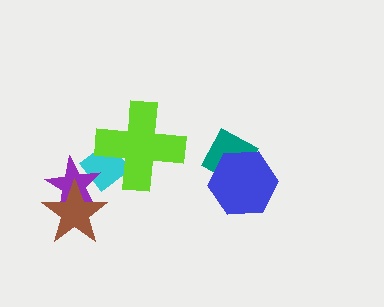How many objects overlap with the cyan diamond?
2 objects overlap with the cyan diamond.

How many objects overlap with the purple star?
2 objects overlap with the purple star.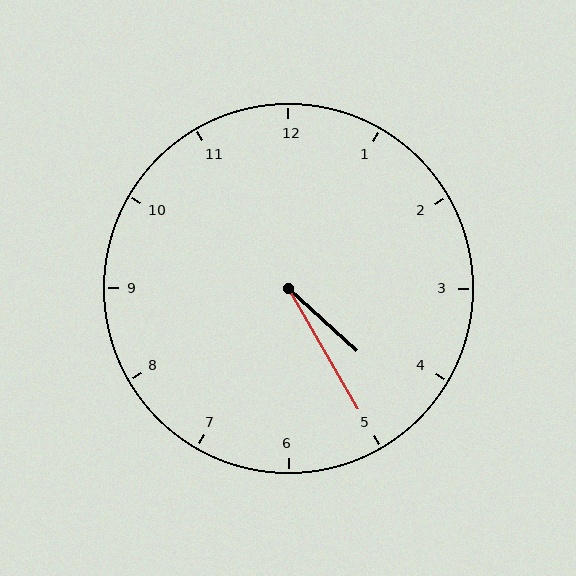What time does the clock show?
4:25.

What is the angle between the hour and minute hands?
Approximately 18 degrees.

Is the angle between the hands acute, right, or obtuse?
It is acute.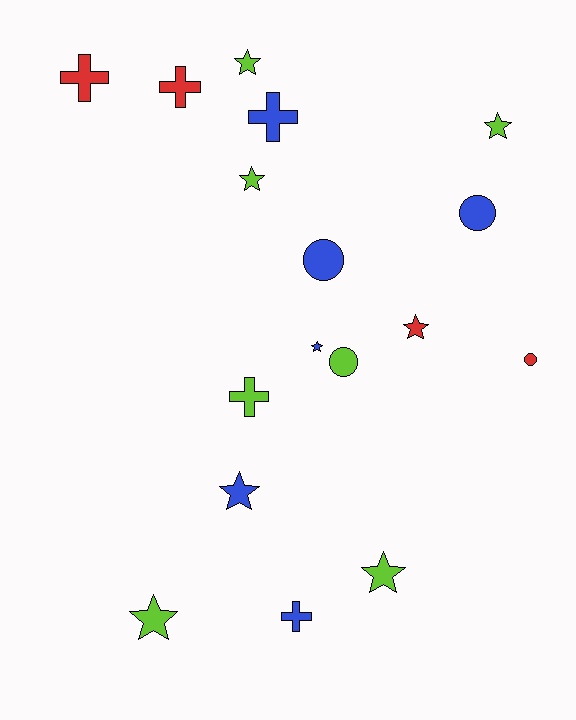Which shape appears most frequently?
Star, with 8 objects.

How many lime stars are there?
There are 5 lime stars.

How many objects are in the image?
There are 17 objects.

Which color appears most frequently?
Lime, with 7 objects.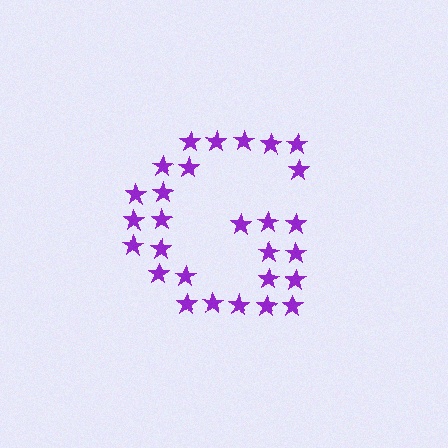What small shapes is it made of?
It is made of small stars.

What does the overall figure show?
The overall figure shows the letter G.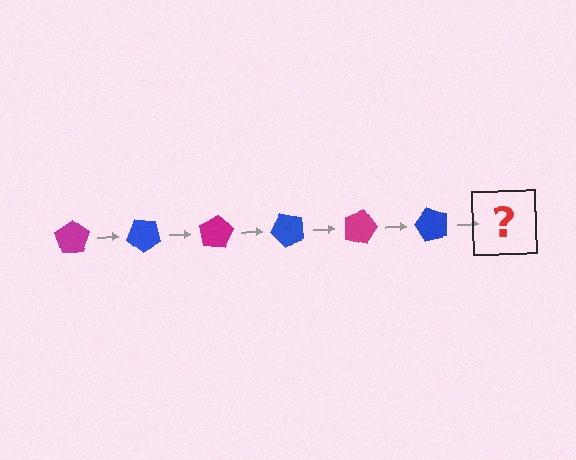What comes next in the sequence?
The next element should be a magenta pentagon, rotated 240 degrees from the start.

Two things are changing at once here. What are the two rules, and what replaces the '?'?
The two rules are that it rotates 40 degrees each step and the color cycles through magenta and blue. The '?' should be a magenta pentagon, rotated 240 degrees from the start.